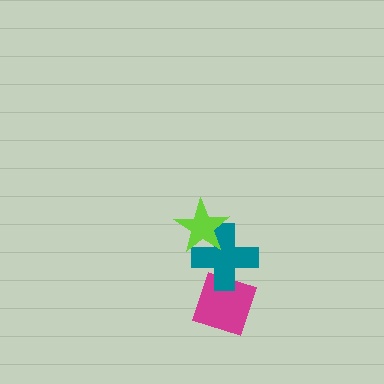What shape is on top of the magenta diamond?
The teal cross is on top of the magenta diamond.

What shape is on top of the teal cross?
The lime star is on top of the teal cross.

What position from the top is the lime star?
The lime star is 1st from the top.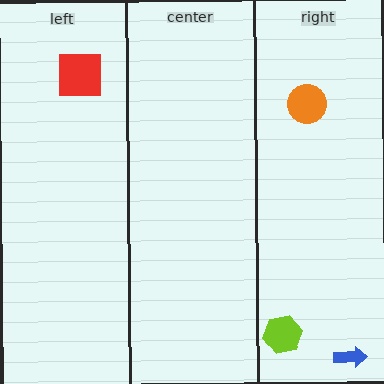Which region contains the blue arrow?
The right region.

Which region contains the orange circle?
The right region.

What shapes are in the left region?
The red square.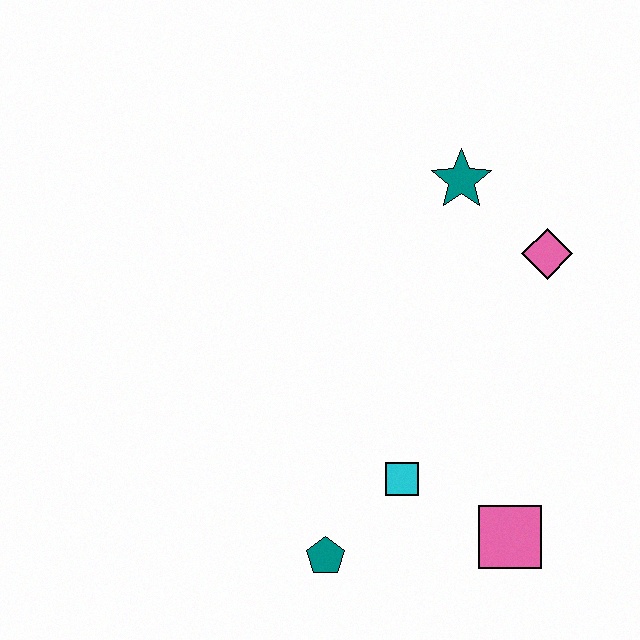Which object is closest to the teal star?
The pink diamond is closest to the teal star.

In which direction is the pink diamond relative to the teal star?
The pink diamond is to the right of the teal star.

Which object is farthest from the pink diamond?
The teal pentagon is farthest from the pink diamond.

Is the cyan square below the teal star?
Yes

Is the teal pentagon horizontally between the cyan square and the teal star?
No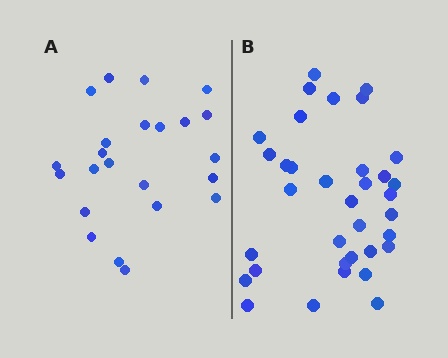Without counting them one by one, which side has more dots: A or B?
Region B (the right region) has more dots.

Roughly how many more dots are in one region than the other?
Region B has roughly 12 or so more dots than region A.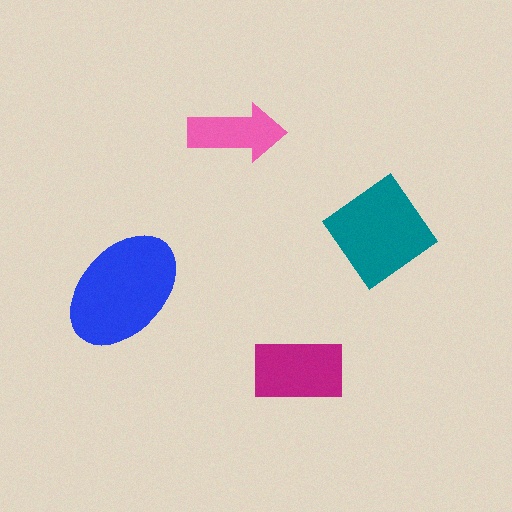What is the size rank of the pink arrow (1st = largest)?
4th.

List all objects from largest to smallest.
The blue ellipse, the teal diamond, the magenta rectangle, the pink arrow.